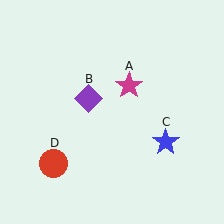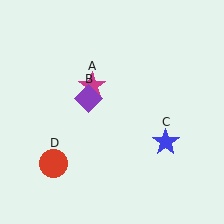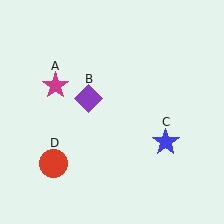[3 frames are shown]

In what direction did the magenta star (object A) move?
The magenta star (object A) moved left.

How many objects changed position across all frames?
1 object changed position: magenta star (object A).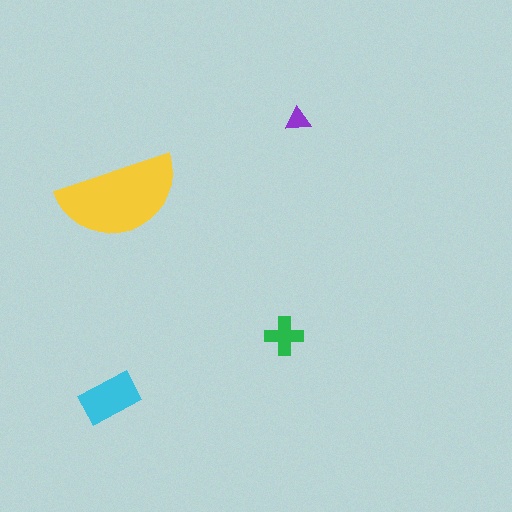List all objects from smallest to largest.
The purple triangle, the green cross, the cyan rectangle, the yellow semicircle.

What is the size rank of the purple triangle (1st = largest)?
4th.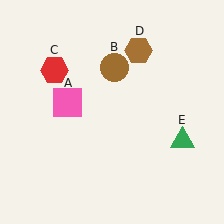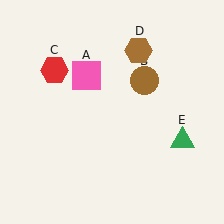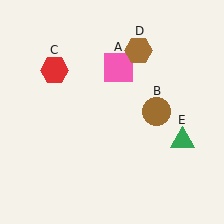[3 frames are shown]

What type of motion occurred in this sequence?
The pink square (object A), brown circle (object B) rotated clockwise around the center of the scene.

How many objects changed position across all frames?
2 objects changed position: pink square (object A), brown circle (object B).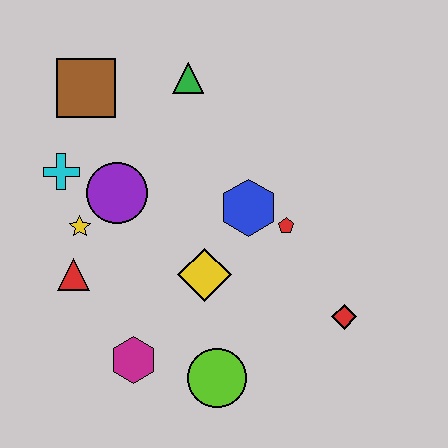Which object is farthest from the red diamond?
The brown square is farthest from the red diamond.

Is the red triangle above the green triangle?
No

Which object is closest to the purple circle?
The yellow star is closest to the purple circle.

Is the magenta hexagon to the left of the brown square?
No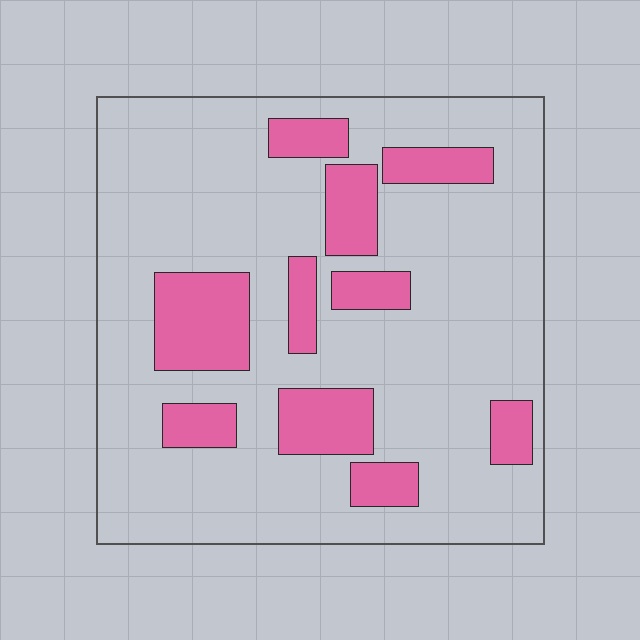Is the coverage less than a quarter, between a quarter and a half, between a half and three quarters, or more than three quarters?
Less than a quarter.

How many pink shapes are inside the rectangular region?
10.